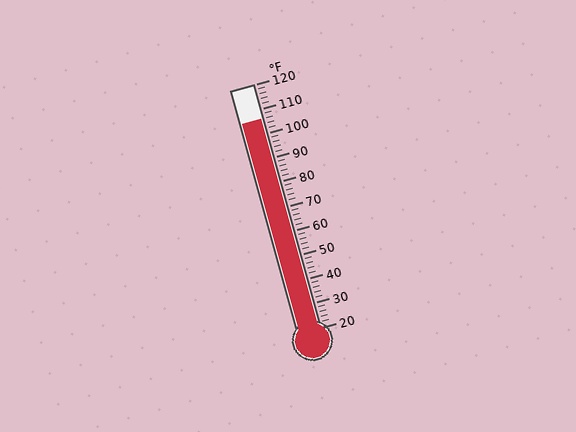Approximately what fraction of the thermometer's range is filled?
The thermometer is filled to approximately 85% of its range.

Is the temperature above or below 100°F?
The temperature is above 100°F.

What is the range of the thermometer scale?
The thermometer scale ranges from 20°F to 120°F.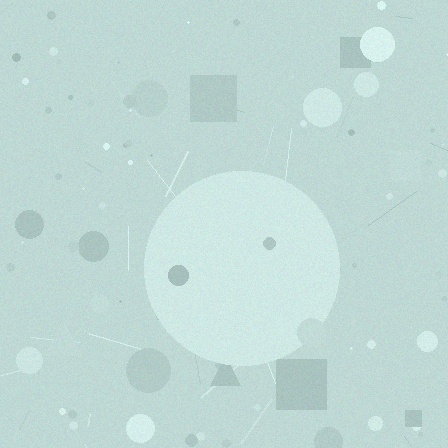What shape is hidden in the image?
A circle is hidden in the image.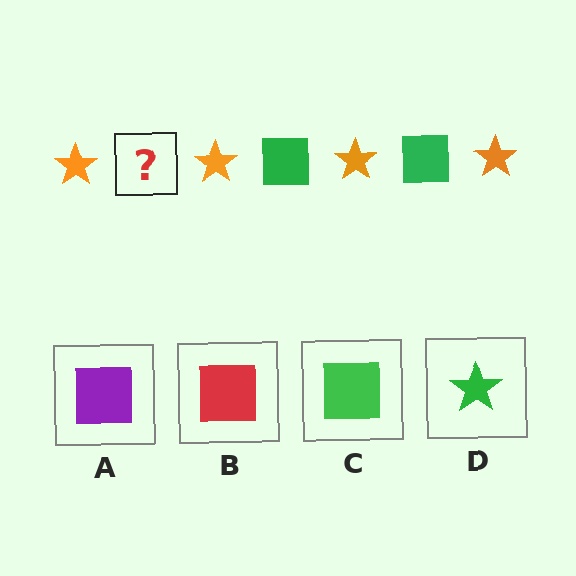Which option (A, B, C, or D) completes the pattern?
C.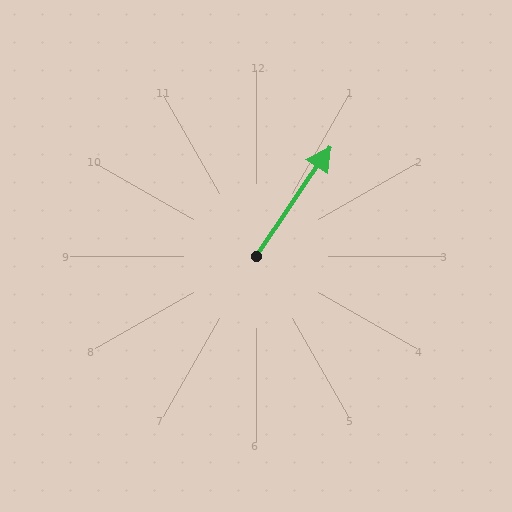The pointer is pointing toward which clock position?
Roughly 1 o'clock.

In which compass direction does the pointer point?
Northeast.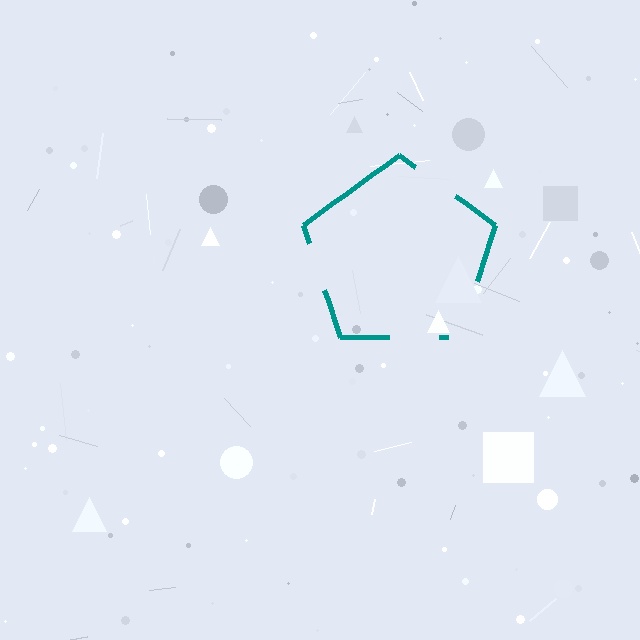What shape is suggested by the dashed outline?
The dashed outline suggests a pentagon.